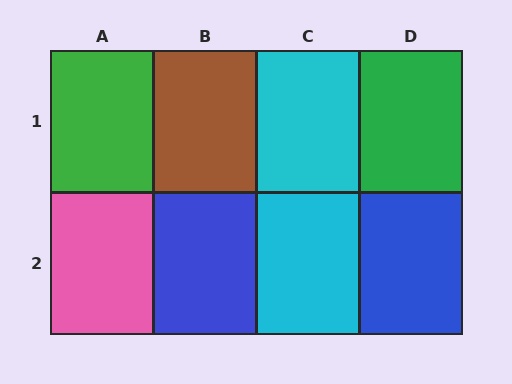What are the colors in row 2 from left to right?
Pink, blue, cyan, blue.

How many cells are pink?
1 cell is pink.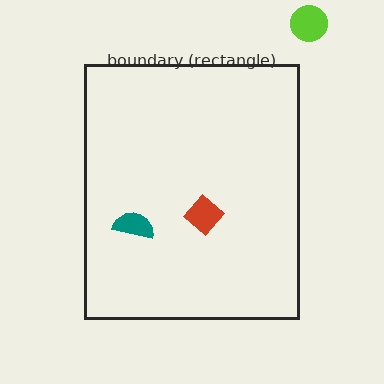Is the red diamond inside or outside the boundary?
Inside.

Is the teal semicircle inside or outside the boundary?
Inside.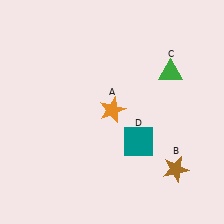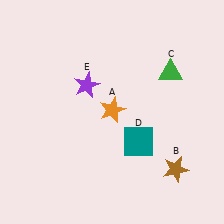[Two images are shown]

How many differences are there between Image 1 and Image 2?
There is 1 difference between the two images.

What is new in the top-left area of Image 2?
A purple star (E) was added in the top-left area of Image 2.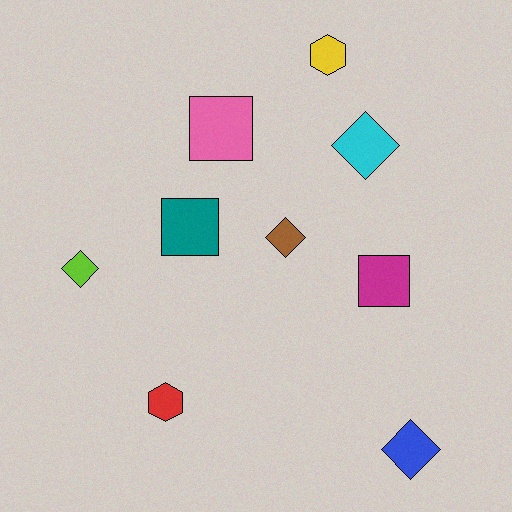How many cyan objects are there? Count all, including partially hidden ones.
There is 1 cyan object.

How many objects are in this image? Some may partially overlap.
There are 9 objects.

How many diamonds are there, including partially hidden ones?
There are 4 diamonds.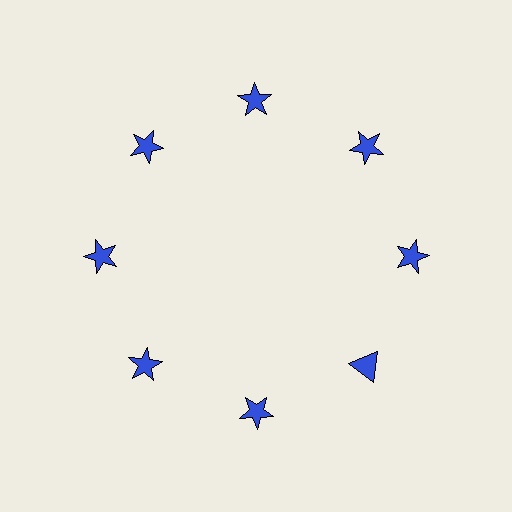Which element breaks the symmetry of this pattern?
The blue triangle at roughly the 4 o'clock position breaks the symmetry. All other shapes are blue stars.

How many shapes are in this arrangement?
There are 8 shapes arranged in a ring pattern.